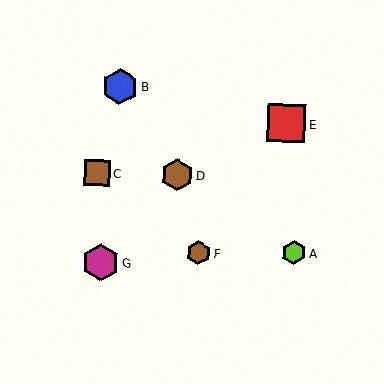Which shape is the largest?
The red square (labeled E) is the largest.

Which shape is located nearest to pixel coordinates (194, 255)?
The brown hexagon (labeled F) at (198, 253) is nearest to that location.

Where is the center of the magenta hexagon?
The center of the magenta hexagon is at (100, 262).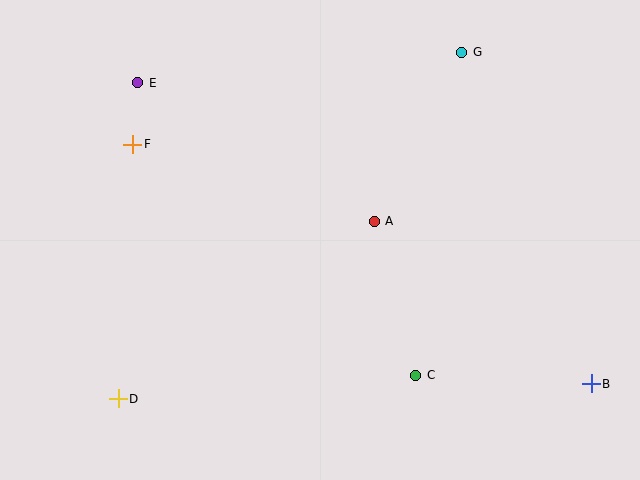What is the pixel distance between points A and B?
The distance between A and B is 271 pixels.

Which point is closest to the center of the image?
Point A at (374, 221) is closest to the center.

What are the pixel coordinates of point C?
Point C is at (416, 375).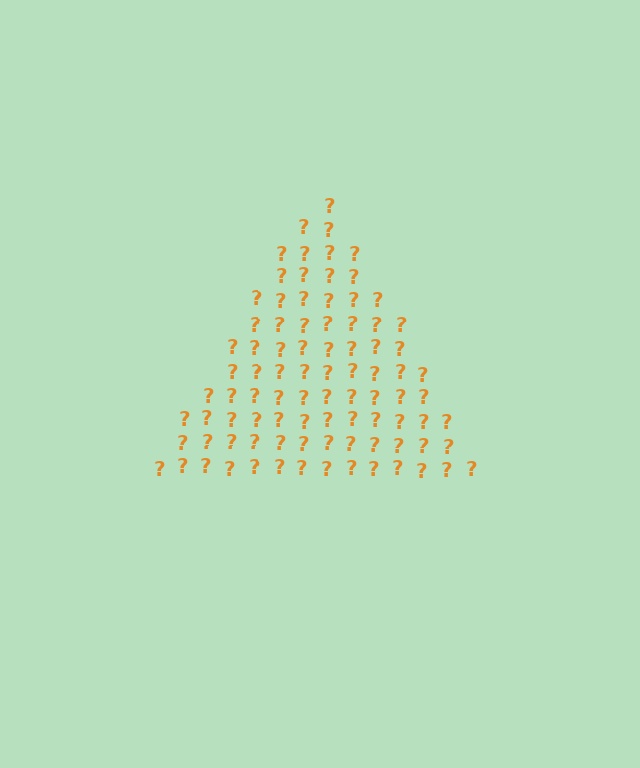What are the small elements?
The small elements are question marks.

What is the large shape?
The large shape is a triangle.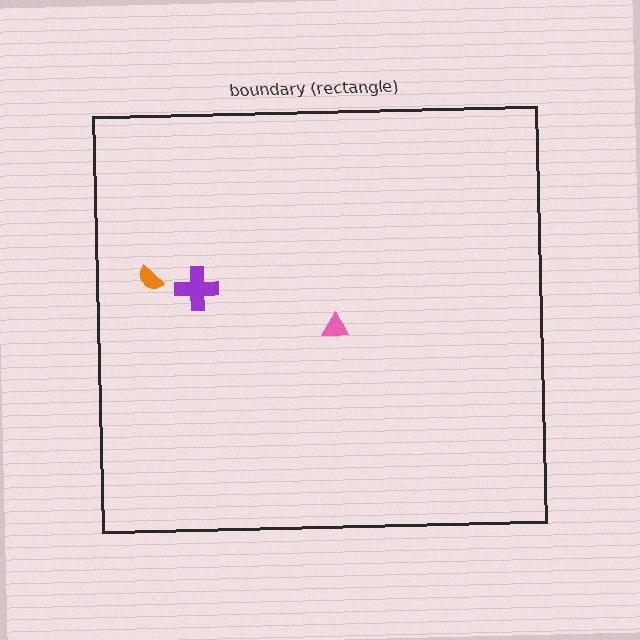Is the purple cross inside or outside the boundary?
Inside.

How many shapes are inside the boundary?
3 inside, 0 outside.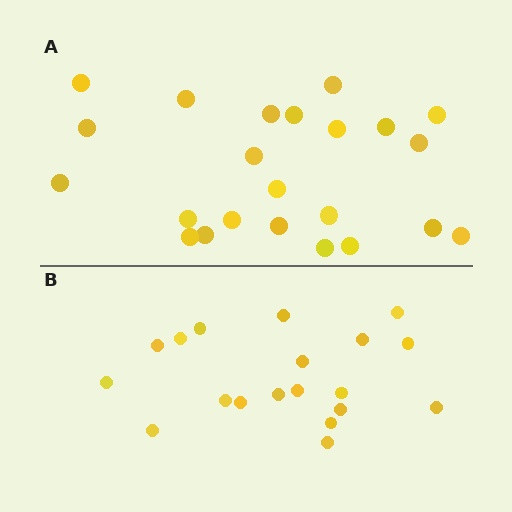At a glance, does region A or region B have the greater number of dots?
Region A (the top region) has more dots.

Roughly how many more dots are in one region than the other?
Region A has about 4 more dots than region B.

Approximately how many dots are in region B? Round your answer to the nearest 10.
About 20 dots. (The exact count is 19, which rounds to 20.)